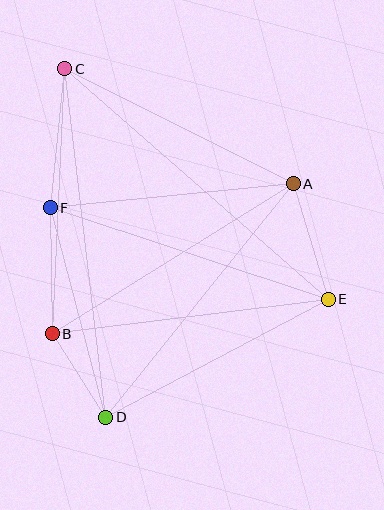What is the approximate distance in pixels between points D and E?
The distance between D and E is approximately 252 pixels.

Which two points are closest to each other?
Points B and D are closest to each other.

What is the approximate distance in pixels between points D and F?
The distance between D and F is approximately 216 pixels.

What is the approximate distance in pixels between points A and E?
The distance between A and E is approximately 121 pixels.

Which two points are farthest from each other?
Points C and D are farthest from each other.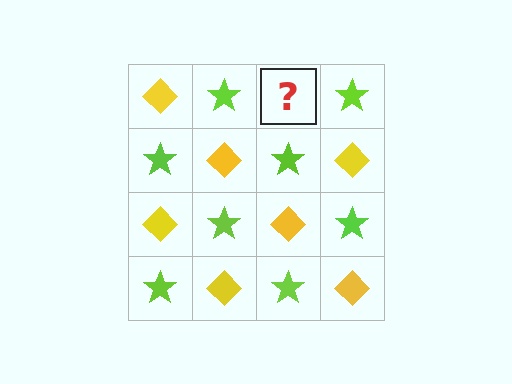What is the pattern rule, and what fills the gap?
The rule is that it alternates yellow diamond and lime star in a checkerboard pattern. The gap should be filled with a yellow diamond.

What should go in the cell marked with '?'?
The missing cell should contain a yellow diamond.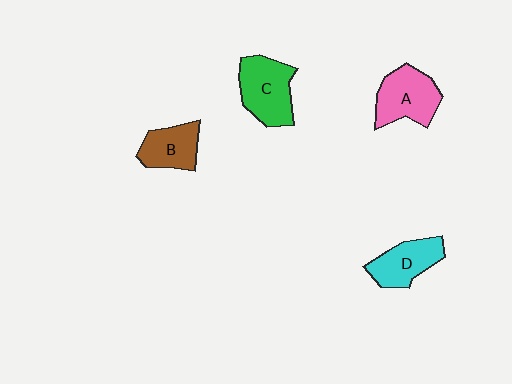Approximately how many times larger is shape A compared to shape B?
Approximately 1.3 times.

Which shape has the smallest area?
Shape B (brown).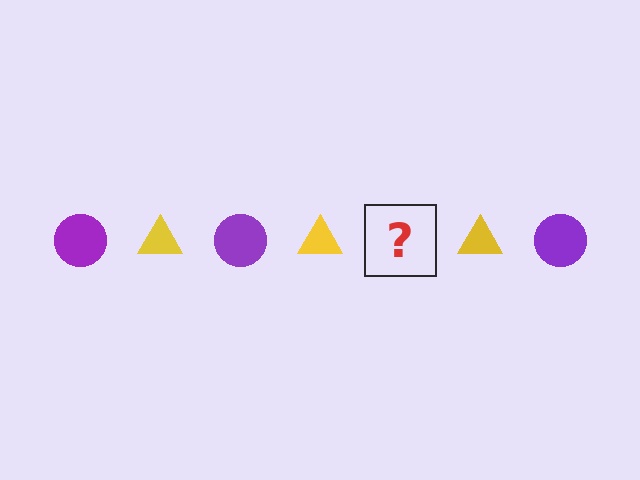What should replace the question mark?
The question mark should be replaced with a purple circle.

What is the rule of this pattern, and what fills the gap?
The rule is that the pattern alternates between purple circle and yellow triangle. The gap should be filled with a purple circle.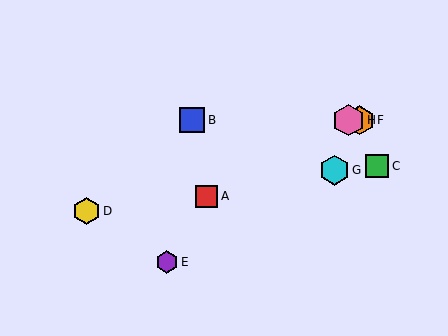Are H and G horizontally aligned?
No, H is at y≈120 and G is at y≈170.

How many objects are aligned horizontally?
3 objects (B, F, H) are aligned horizontally.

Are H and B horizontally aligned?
Yes, both are at y≈120.